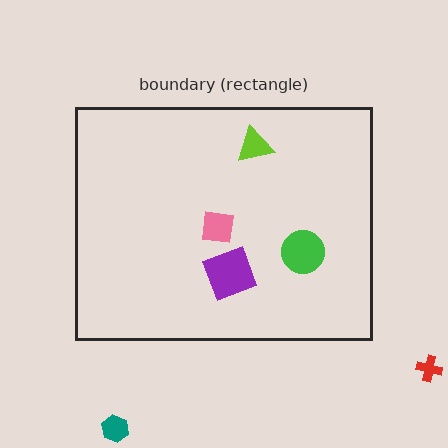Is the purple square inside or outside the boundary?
Inside.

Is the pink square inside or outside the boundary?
Inside.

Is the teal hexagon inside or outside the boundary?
Outside.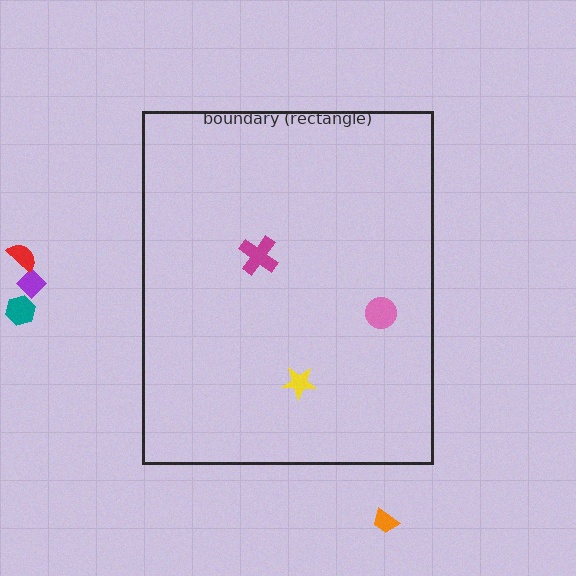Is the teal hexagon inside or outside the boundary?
Outside.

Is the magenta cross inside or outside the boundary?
Inside.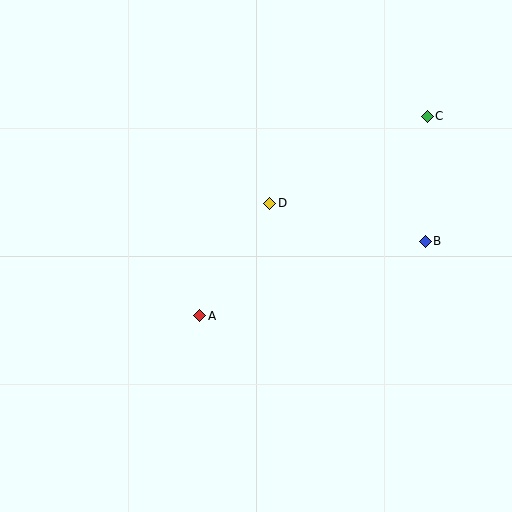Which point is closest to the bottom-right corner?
Point B is closest to the bottom-right corner.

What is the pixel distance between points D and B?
The distance between D and B is 160 pixels.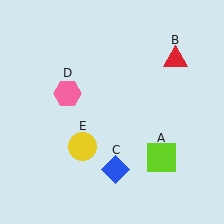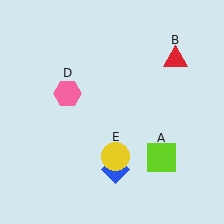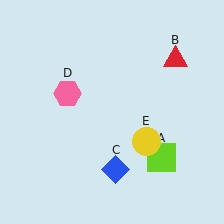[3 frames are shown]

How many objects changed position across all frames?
1 object changed position: yellow circle (object E).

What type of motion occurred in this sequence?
The yellow circle (object E) rotated counterclockwise around the center of the scene.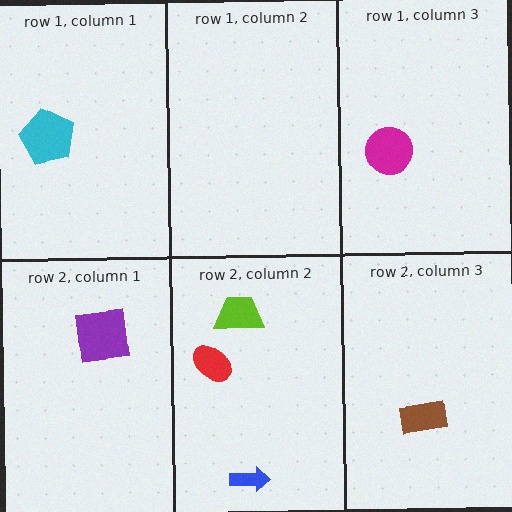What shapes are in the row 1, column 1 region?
The cyan pentagon.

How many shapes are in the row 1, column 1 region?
1.